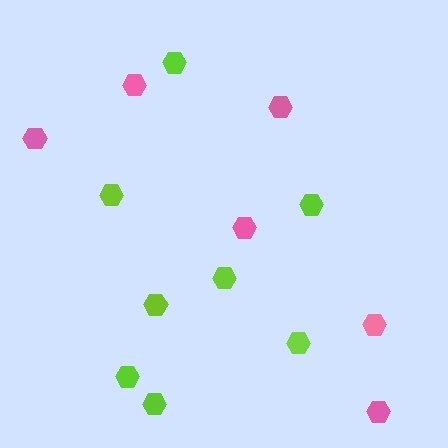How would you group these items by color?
There are 2 groups: one group of pink hexagons (6) and one group of lime hexagons (8).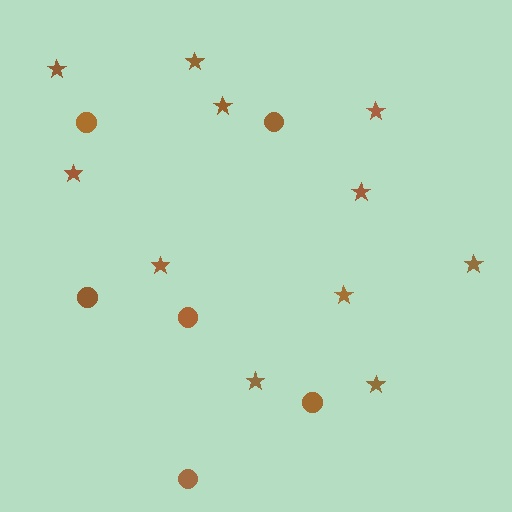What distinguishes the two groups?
There are 2 groups: one group of circles (6) and one group of stars (11).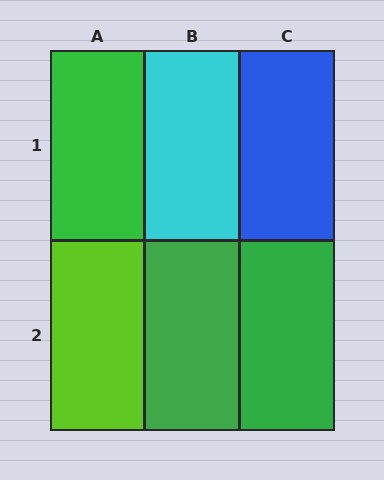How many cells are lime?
1 cell is lime.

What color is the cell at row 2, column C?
Green.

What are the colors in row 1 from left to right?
Green, cyan, blue.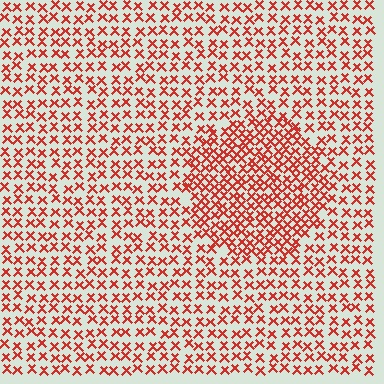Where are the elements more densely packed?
The elements are more densely packed inside the circle boundary.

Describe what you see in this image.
The image contains small red elements arranged at two different densities. A circle-shaped region is visible where the elements are more densely packed than the surrounding area.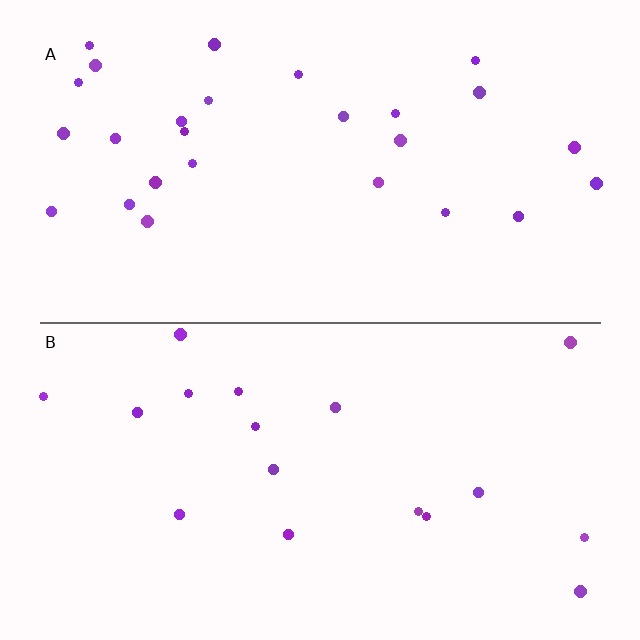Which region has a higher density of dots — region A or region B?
A (the top).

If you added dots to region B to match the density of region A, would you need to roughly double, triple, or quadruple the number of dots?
Approximately double.